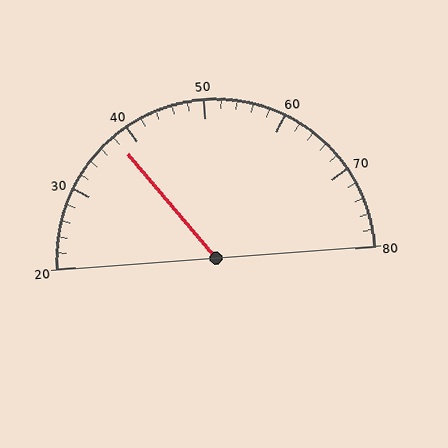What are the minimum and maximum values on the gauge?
The gauge ranges from 20 to 80.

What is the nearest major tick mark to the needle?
The nearest major tick mark is 40.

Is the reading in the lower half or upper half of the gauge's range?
The reading is in the lower half of the range (20 to 80).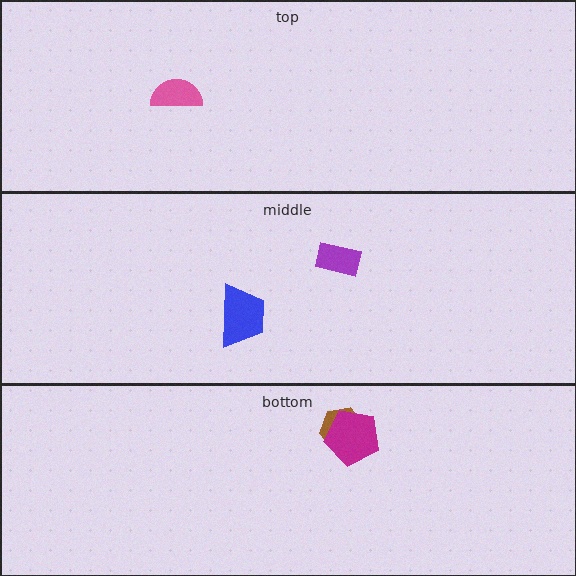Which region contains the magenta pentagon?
The bottom region.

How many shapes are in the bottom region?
2.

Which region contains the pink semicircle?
The top region.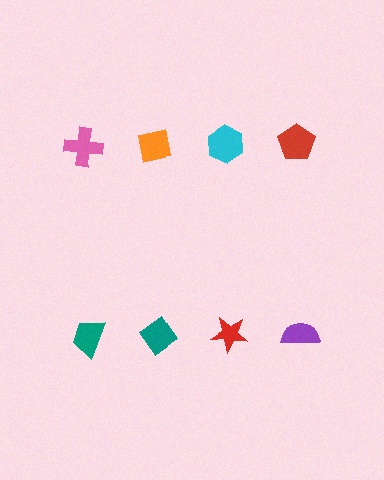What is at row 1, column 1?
A pink cross.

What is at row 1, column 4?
A red pentagon.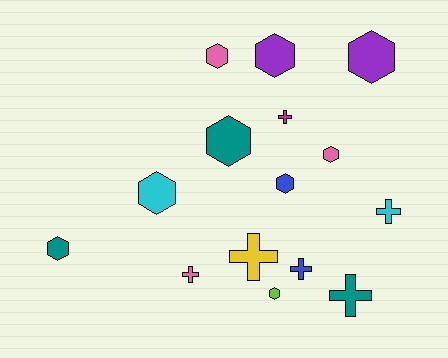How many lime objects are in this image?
There is 1 lime object.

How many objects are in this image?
There are 15 objects.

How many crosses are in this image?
There are 6 crosses.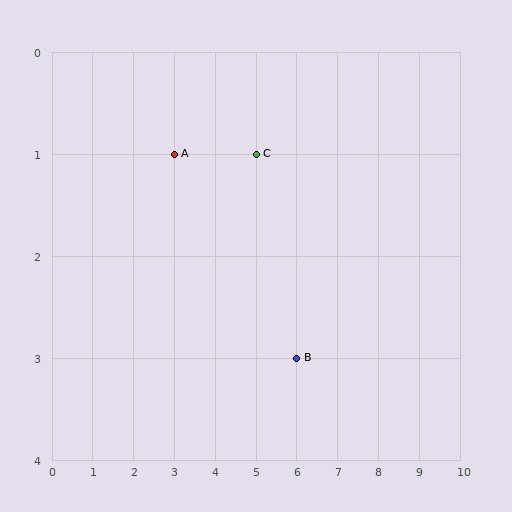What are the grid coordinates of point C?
Point C is at grid coordinates (5, 1).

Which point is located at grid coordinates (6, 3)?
Point B is at (6, 3).